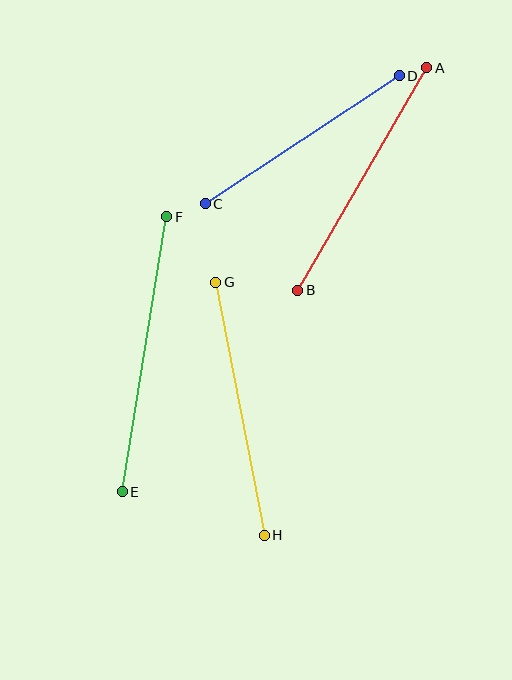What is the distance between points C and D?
The distance is approximately 232 pixels.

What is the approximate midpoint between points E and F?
The midpoint is at approximately (144, 354) pixels.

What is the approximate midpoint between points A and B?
The midpoint is at approximately (362, 179) pixels.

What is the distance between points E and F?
The distance is approximately 279 pixels.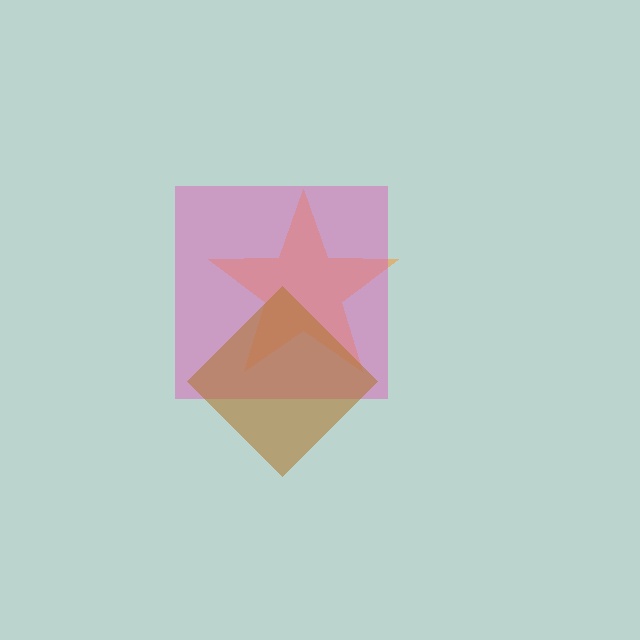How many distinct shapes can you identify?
There are 3 distinct shapes: an orange star, a pink square, a brown diamond.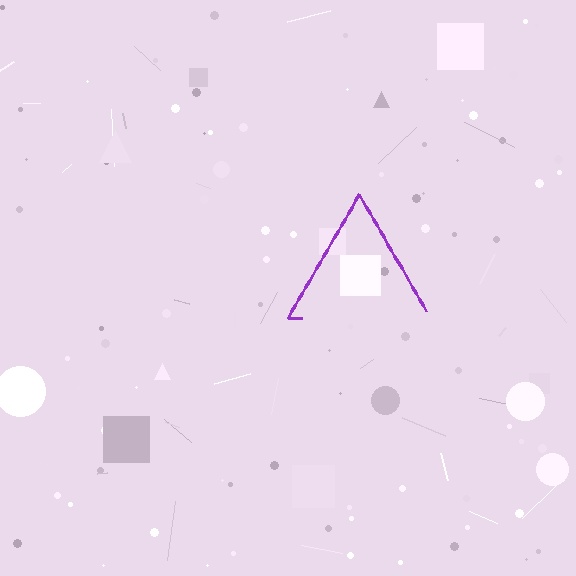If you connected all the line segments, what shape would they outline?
They would outline a triangle.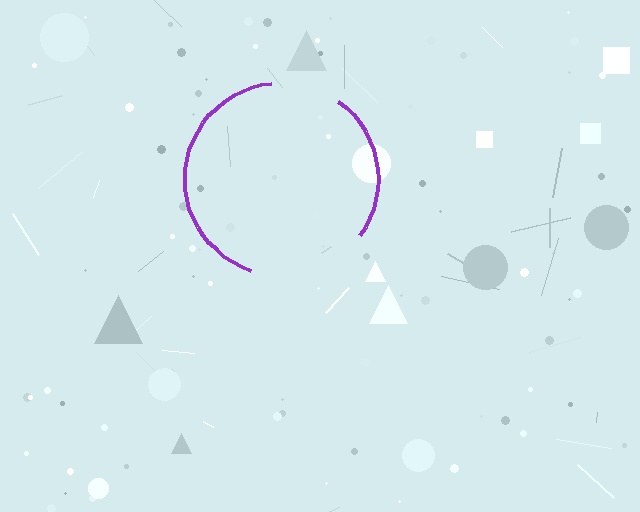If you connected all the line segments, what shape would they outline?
They would outline a circle.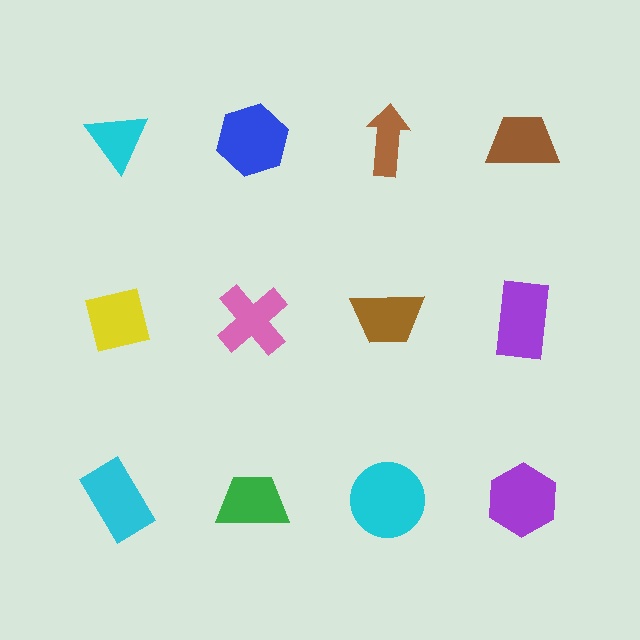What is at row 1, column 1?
A cyan triangle.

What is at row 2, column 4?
A purple rectangle.